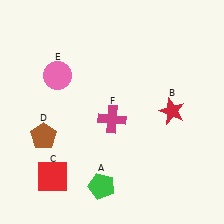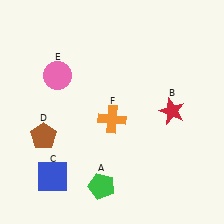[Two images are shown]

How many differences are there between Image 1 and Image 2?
There are 2 differences between the two images.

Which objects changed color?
C changed from red to blue. F changed from magenta to orange.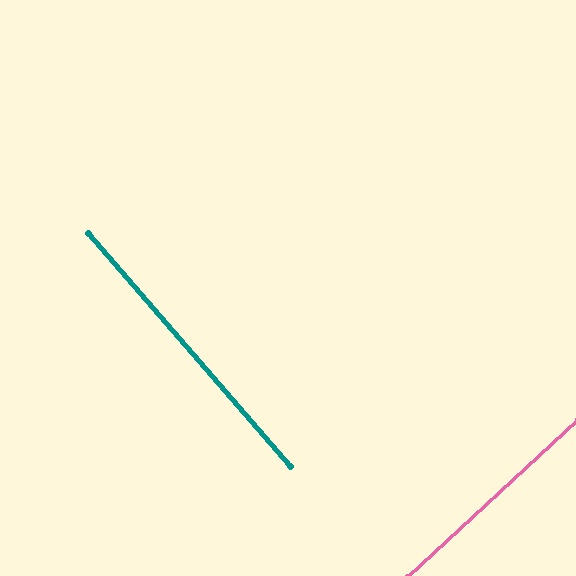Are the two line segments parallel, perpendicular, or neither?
Perpendicular — they meet at approximately 88°.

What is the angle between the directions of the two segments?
Approximately 88 degrees.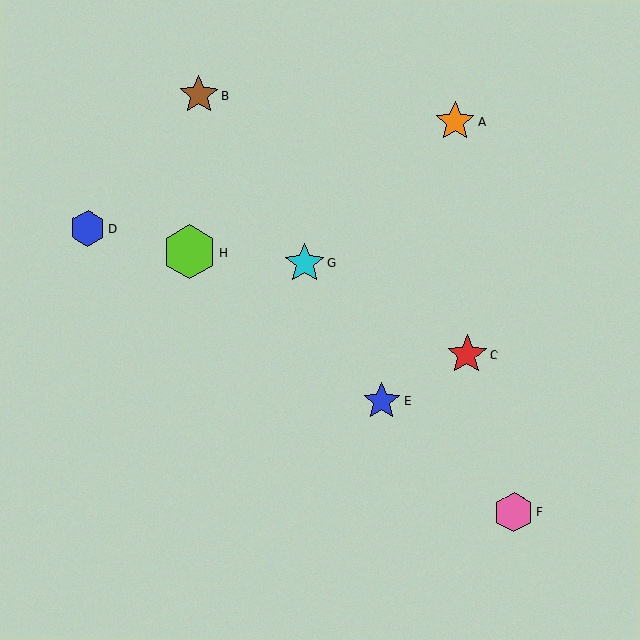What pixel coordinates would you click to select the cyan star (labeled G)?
Click at (304, 263) to select the cyan star G.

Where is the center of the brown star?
The center of the brown star is at (199, 95).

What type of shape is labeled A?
Shape A is an orange star.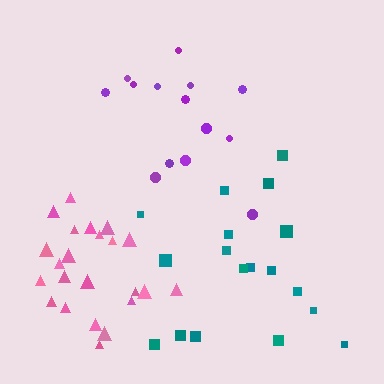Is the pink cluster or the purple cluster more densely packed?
Pink.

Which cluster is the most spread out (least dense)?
Purple.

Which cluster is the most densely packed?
Pink.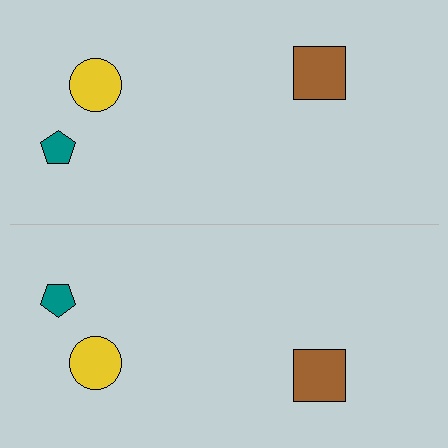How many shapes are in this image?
There are 6 shapes in this image.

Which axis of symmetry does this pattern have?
The pattern has a horizontal axis of symmetry running through the center of the image.